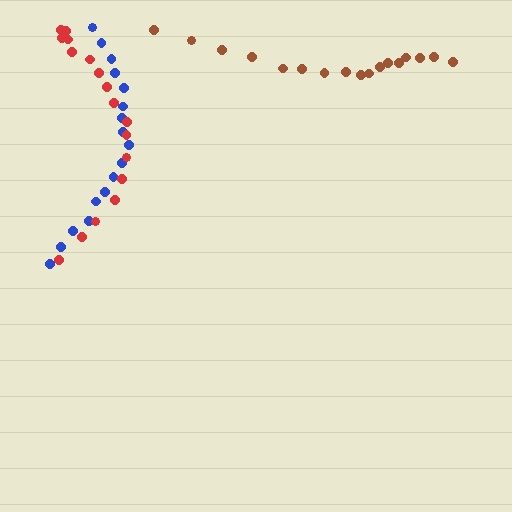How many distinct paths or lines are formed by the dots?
There are 3 distinct paths.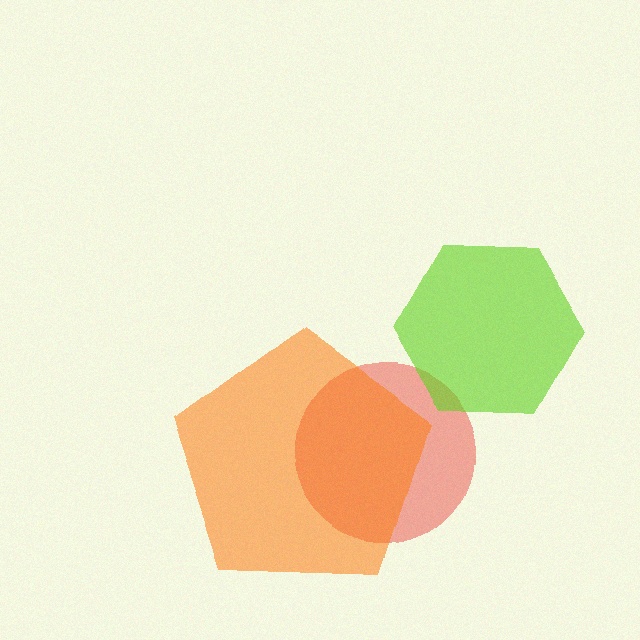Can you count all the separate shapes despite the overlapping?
Yes, there are 3 separate shapes.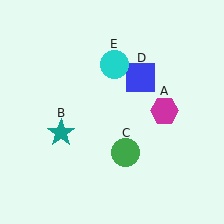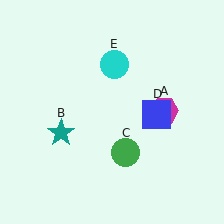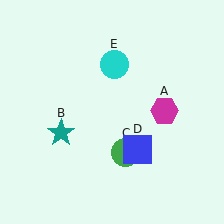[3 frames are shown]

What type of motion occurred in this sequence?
The blue square (object D) rotated clockwise around the center of the scene.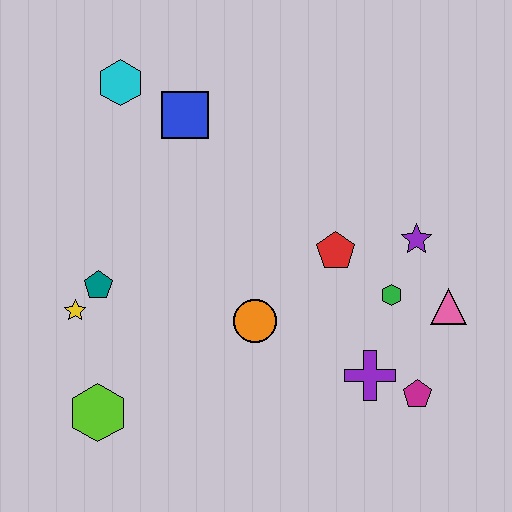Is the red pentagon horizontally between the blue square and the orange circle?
No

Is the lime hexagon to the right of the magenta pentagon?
No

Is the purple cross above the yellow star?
No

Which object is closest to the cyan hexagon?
The blue square is closest to the cyan hexagon.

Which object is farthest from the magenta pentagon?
The cyan hexagon is farthest from the magenta pentagon.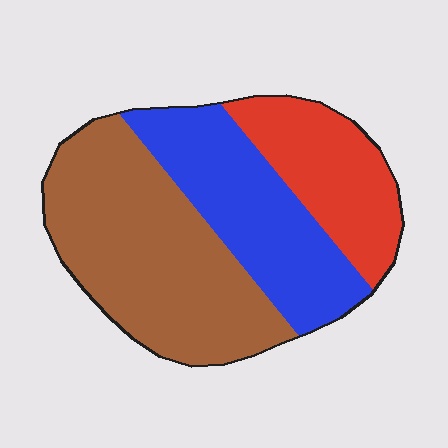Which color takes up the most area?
Brown, at roughly 45%.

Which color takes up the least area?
Red, at roughly 25%.